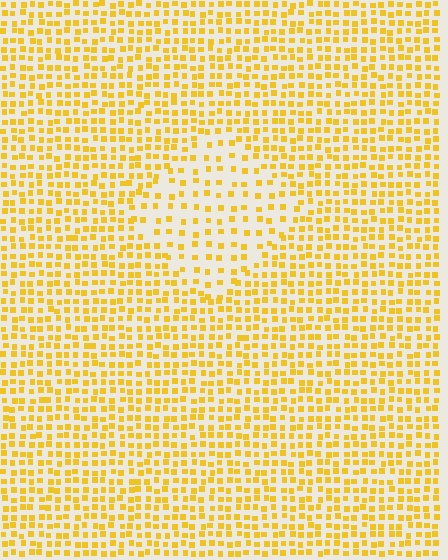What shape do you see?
I see a diamond.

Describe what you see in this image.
The image contains small yellow elements arranged at two different densities. A diamond-shaped region is visible where the elements are less densely packed than the surrounding area.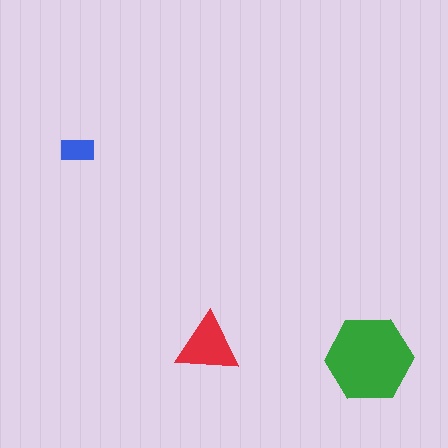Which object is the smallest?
The blue rectangle.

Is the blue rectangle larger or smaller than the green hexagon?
Smaller.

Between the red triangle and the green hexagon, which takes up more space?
The green hexagon.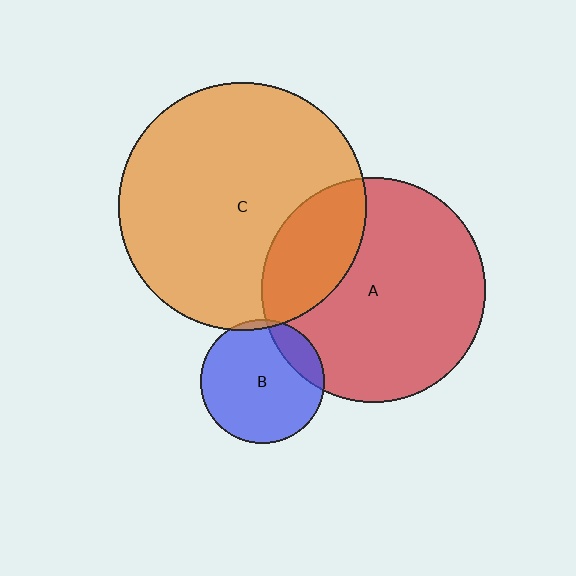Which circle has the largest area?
Circle C (orange).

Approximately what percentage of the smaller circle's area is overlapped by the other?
Approximately 25%.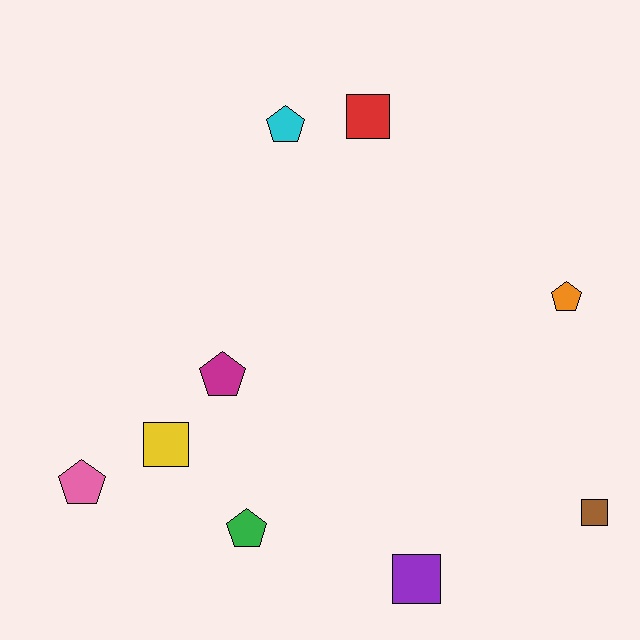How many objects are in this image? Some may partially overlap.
There are 9 objects.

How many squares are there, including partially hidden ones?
There are 4 squares.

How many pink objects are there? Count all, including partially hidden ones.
There is 1 pink object.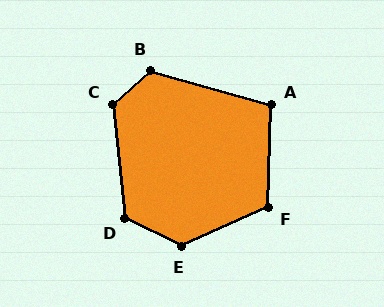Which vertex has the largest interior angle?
E, at approximately 130 degrees.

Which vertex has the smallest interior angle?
A, at approximately 104 degrees.